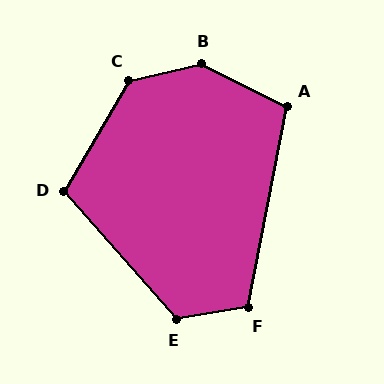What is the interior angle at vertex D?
Approximately 108 degrees (obtuse).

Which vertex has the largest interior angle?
B, at approximately 141 degrees.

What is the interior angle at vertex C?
Approximately 133 degrees (obtuse).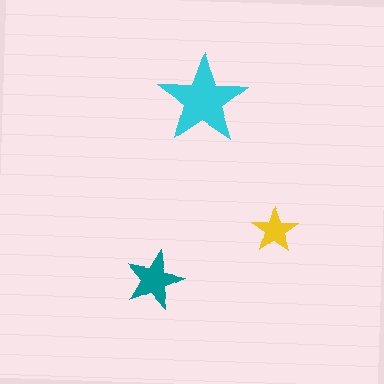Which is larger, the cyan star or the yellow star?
The cyan one.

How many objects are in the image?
There are 3 objects in the image.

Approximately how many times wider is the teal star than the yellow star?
About 1.5 times wider.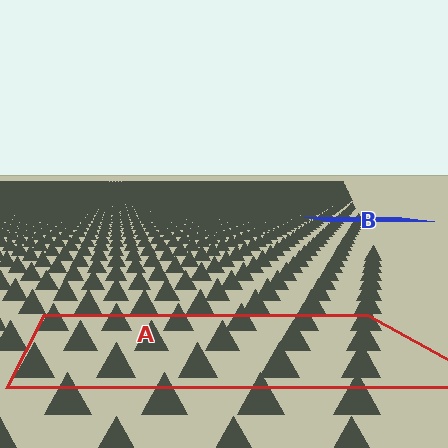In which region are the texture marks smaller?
The texture marks are smaller in region B, because it is farther away.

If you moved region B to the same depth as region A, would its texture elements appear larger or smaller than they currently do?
They would appear larger. At a closer depth, the same texture elements are projected at a bigger on-screen size.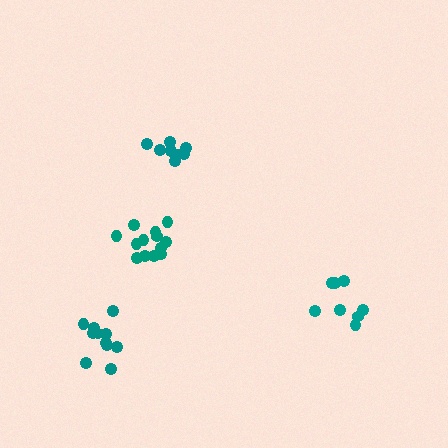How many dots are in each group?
Group 1: 11 dots, Group 2: 8 dots, Group 3: 8 dots, Group 4: 13 dots (40 total).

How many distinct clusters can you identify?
There are 4 distinct clusters.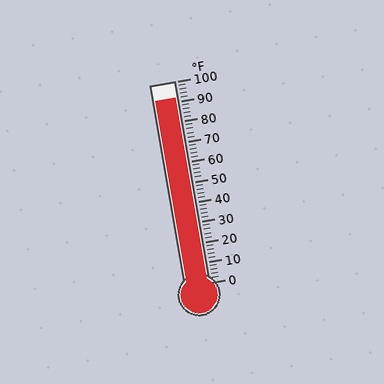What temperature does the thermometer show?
The thermometer shows approximately 92°F.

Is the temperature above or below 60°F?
The temperature is above 60°F.